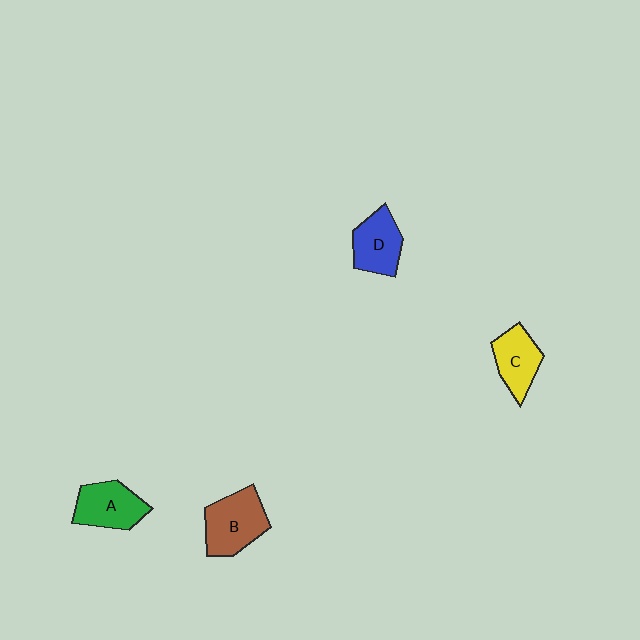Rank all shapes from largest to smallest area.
From largest to smallest: B (brown), A (green), D (blue), C (yellow).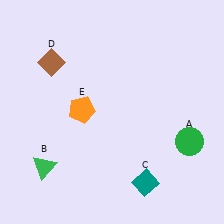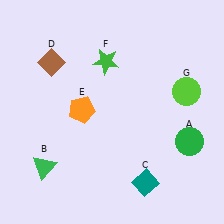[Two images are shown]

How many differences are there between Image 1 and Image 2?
There are 2 differences between the two images.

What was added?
A green star (F), a lime circle (G) were added in Image 2.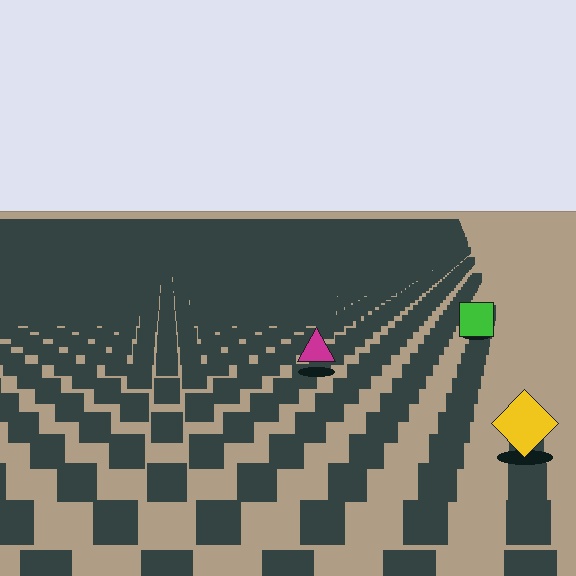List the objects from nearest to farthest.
From nearest to farthest: the yellow diamond, the magenta triangle, the green square.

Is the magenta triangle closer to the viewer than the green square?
Yes. The magenta triangle is closer — you can tell from the texture gradient: the ground texture is coarser near it.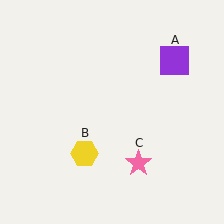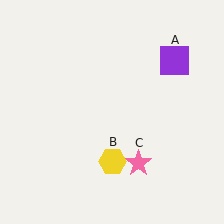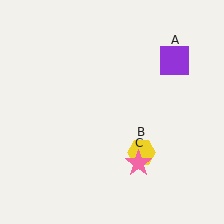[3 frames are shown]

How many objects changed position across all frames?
1 object changed position: yellow hexagon (object B).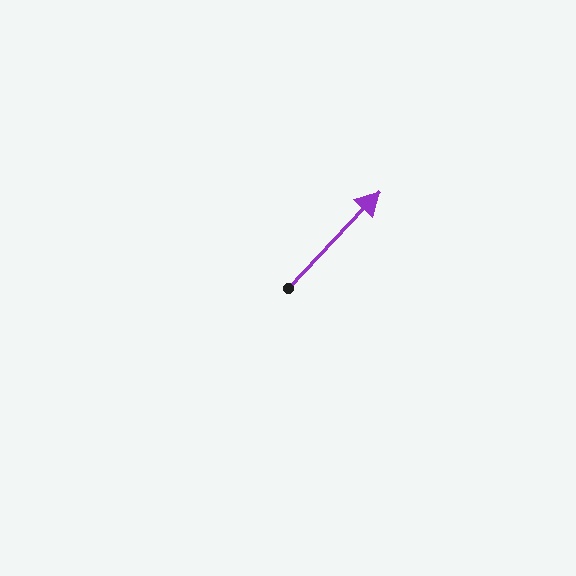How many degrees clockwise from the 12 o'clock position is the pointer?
Approximately 43 degrees.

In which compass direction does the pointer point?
Northeast.